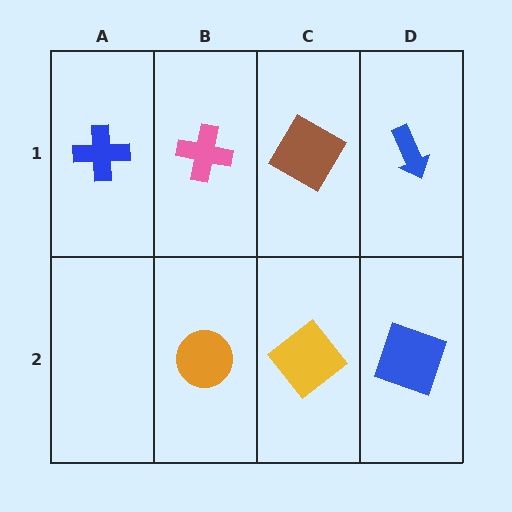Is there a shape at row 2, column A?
No, that cell is empty.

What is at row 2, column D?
A blue square.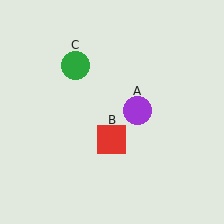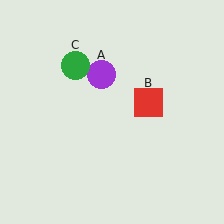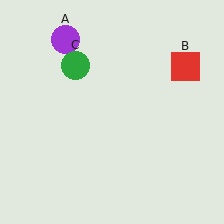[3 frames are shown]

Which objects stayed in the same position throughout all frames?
Green circle (object C) remained stationary.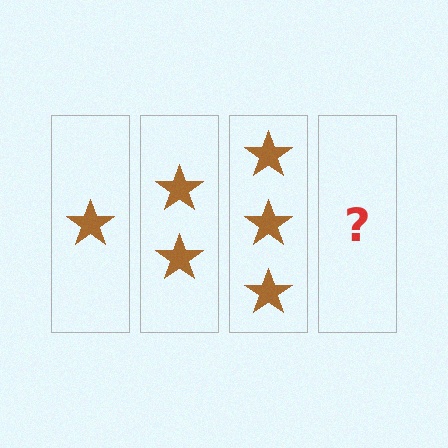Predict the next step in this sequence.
The next step is 4 stars.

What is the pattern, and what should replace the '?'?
The pattern is that each step adds one more star. The '?' should be 4 stars.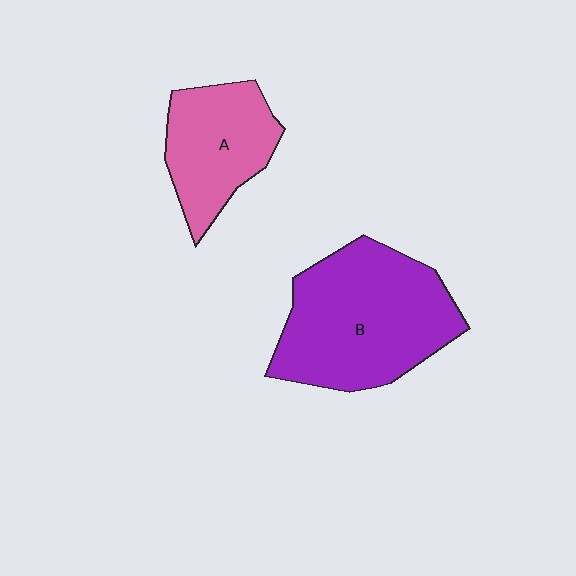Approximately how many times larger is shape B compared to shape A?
Approximately 1.7 times.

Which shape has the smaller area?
Shape A (pink).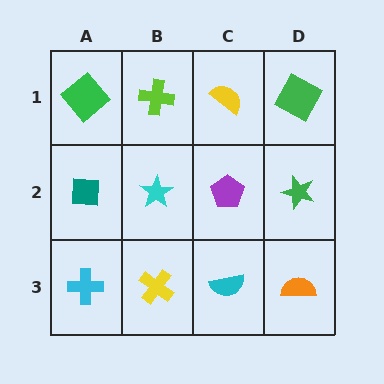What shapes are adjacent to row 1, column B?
A cyan star (row 2, column B), a green diamond (row 1, column A), a yellow semicircle (row 1, column C).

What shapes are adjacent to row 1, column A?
A teal square (row 2, column A), a lime cross (row 1, column B).